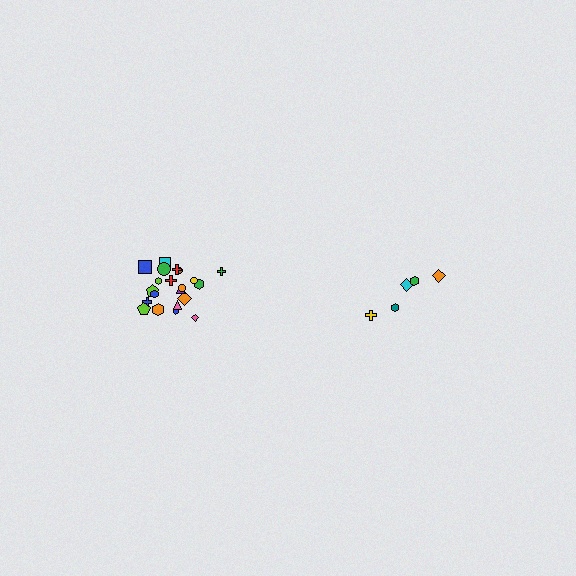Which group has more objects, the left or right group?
The left group.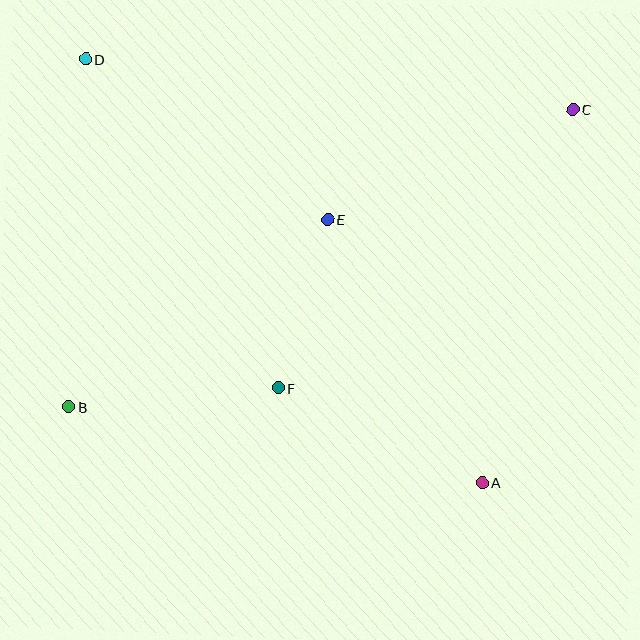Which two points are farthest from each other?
Points B and C are farthest from each other.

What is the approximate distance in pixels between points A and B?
The distance between A and B is approximately 420 pixels.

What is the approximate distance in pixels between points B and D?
The distance between B and D is approximately 348 pixels.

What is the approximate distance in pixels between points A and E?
The distance between A and E is approximately 305 pixels.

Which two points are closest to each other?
Points E and F are closest to each other.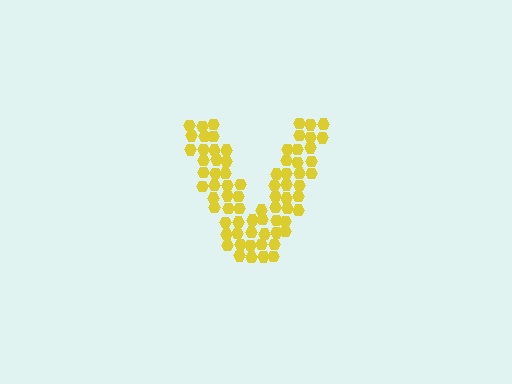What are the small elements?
The small elements are hexagons.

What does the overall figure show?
The overall figure shows the letter V.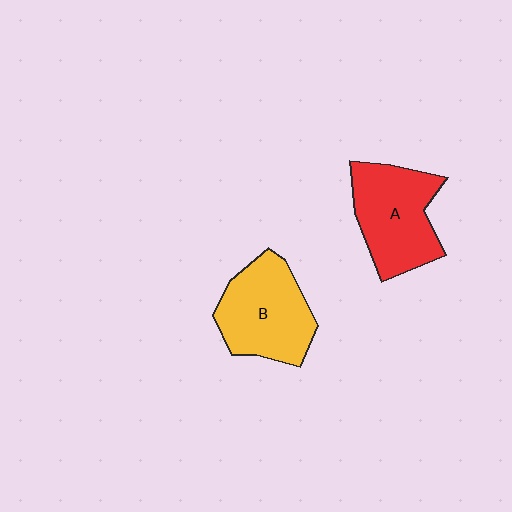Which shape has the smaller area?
Shape B (yellow).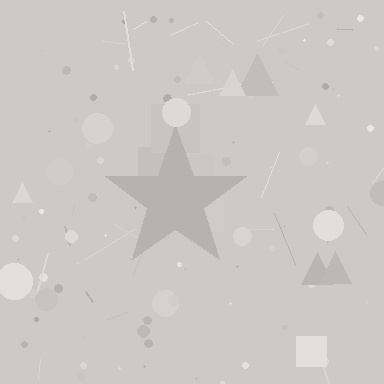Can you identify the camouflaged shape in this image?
The camouflaged shape is a star.